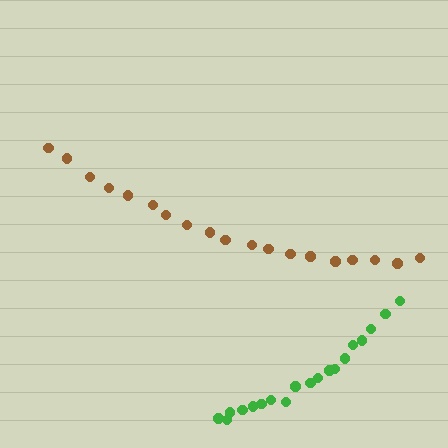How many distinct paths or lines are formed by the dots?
There are 2 distinct paths.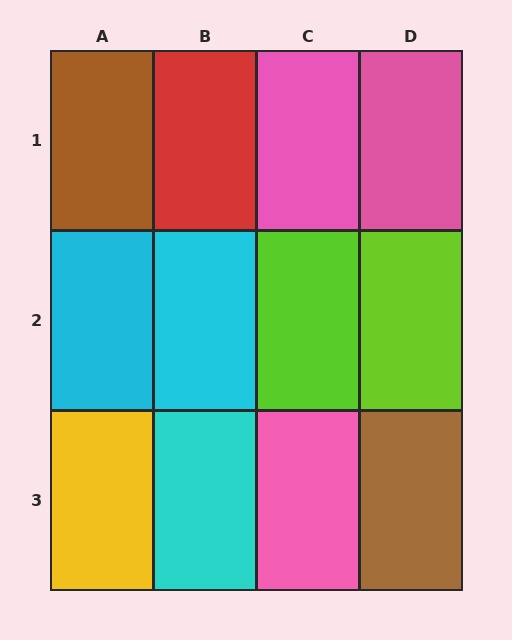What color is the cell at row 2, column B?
Cyan.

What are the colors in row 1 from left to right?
Brown, red, pink, pink.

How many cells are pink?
3 cells are pink.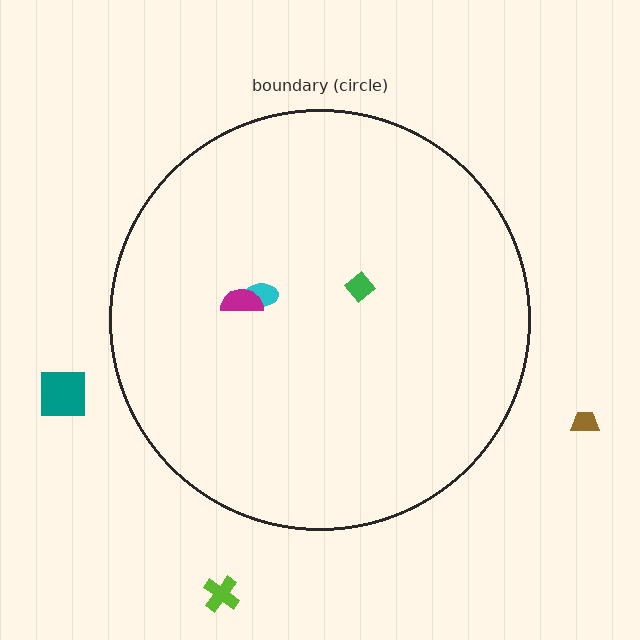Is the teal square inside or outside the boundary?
Outside.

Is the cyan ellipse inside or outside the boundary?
Inside.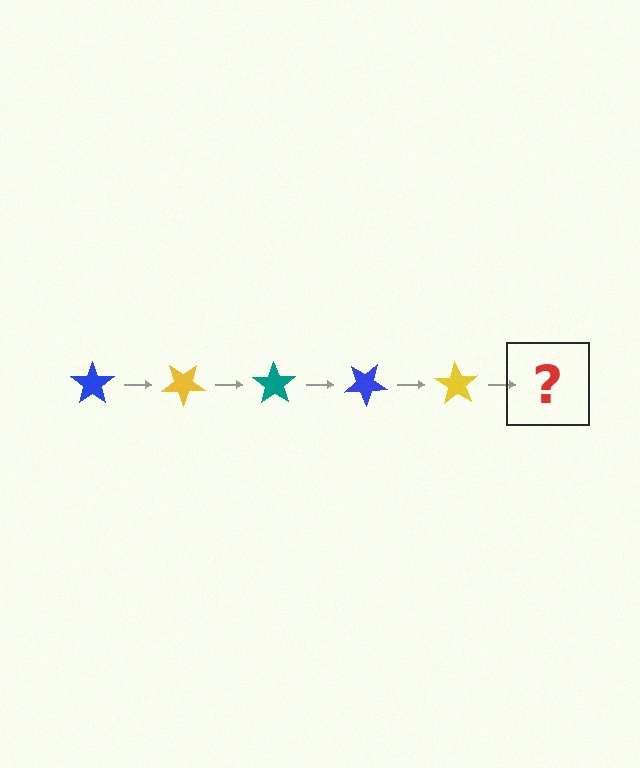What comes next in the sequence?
The next element should be a teal star, rotated 175 degrees from the start.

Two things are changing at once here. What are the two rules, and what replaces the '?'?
The two rules are that it rotates 35 degrees each step and the color cycles through blue, yellow, and teal. The '?' should be a teal star, rotated 175 degrees from the start.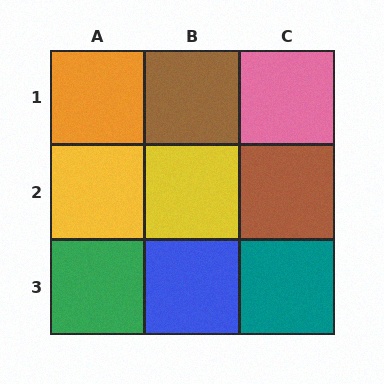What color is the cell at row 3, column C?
Teal.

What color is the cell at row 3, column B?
Blue.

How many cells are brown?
2 cells are brown.